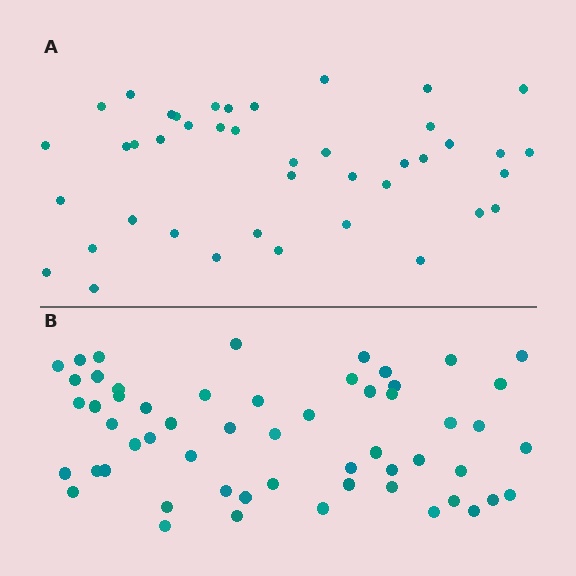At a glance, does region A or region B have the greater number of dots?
Region B (the bottom region) has more dots.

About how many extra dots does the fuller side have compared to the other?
Region B has approximately 15 more dots than region A.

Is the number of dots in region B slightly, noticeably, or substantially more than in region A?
Region B has noticeably more, but not dramatically so. The ratio is roughly 1.3 to 1.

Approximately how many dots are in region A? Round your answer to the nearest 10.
About 40 dots. (The exact count is 42, which rounds to 40.)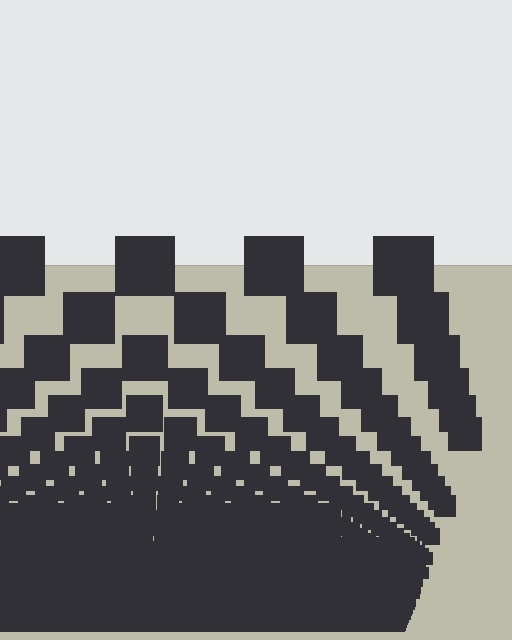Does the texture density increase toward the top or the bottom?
Density increases toward the bottom.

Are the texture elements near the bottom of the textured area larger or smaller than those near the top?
Smaller. The gradient is inverted — elements near the bottom are smaller and denser.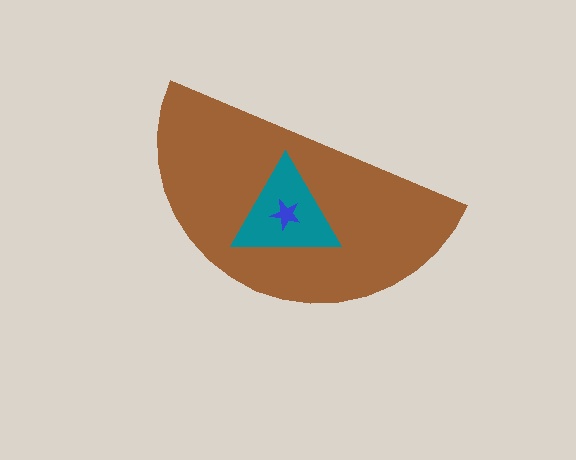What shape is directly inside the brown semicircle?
The teal triangle.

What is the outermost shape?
The brown semicircle.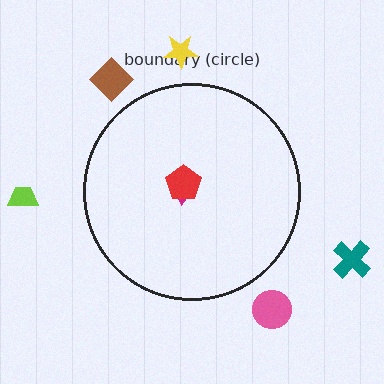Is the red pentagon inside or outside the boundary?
Inside.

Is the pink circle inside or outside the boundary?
Outside.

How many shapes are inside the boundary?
2 inside, 5 outside.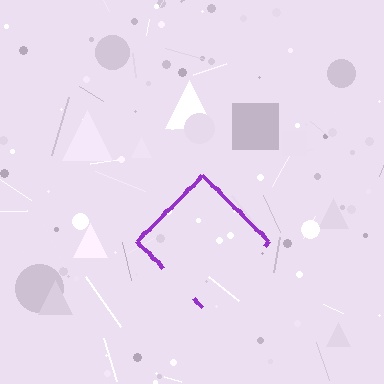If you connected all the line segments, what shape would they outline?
They would outline a diamond.